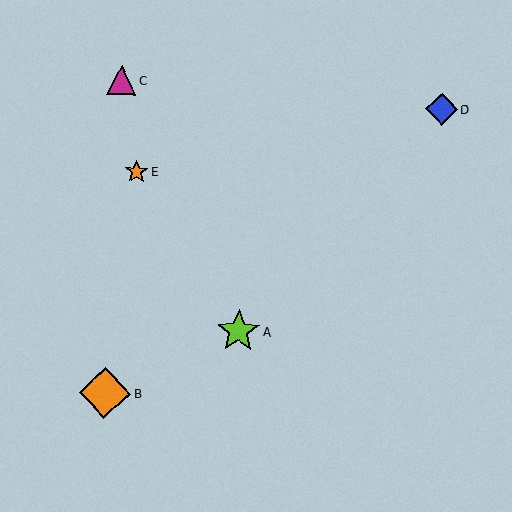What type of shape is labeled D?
Shape D is a blue diamond.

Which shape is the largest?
The orange diamond (labeled B) is the largest.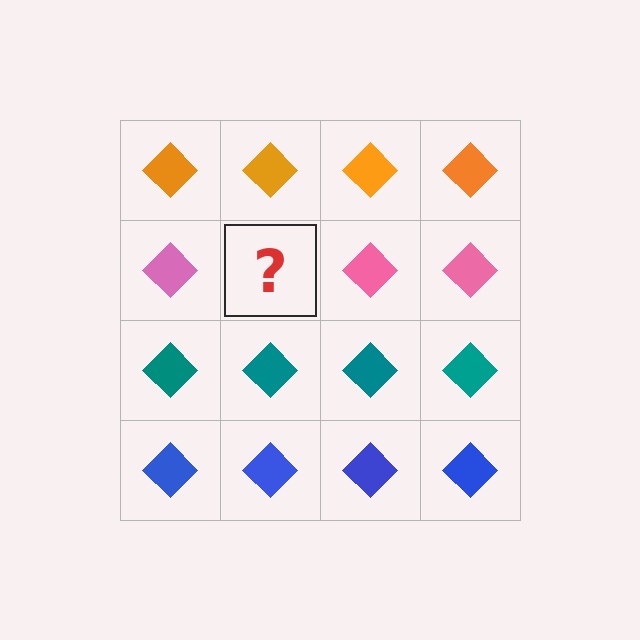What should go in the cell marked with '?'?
The missing cell should contain a pink diamond.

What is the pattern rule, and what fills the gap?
The rule is that each row has a consistent color. The gap should be filled with a pink diamond.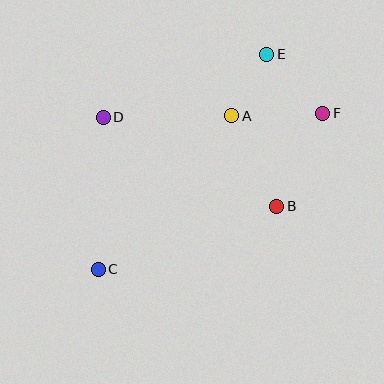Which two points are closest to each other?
Points A and E are closest to each other.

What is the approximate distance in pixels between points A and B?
The distance between A and B is approximately 101 pixels.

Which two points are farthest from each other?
Points C and F are farthest from each other.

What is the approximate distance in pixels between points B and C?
The distance between B and C is approximately 189 pixels.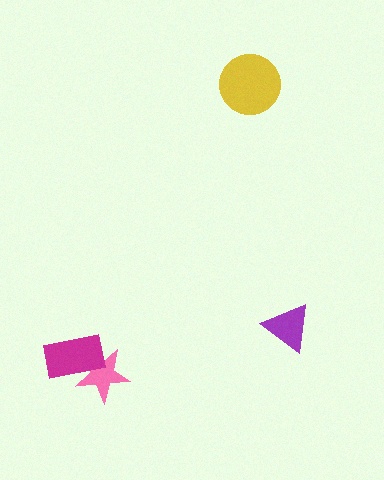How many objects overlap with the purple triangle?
0 objects overlap with the purple triangle.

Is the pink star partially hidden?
Yes, it is partially covered by another shape.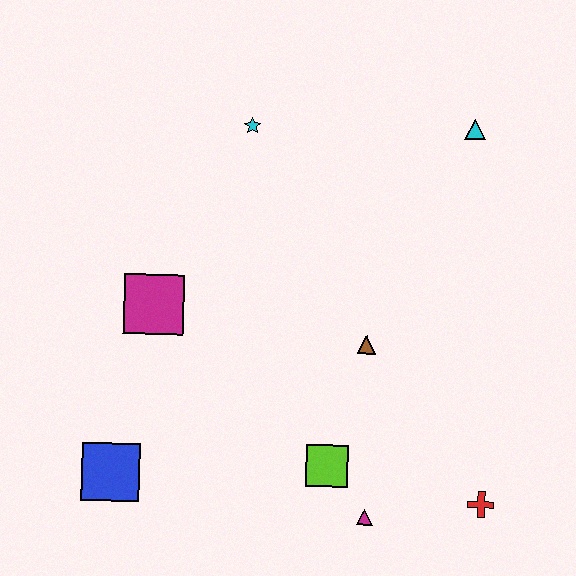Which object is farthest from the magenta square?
The red cross is farthest from the magenta square.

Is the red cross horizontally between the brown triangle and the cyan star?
No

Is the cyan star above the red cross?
Yes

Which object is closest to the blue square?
The magenta square is closest to the blue square.